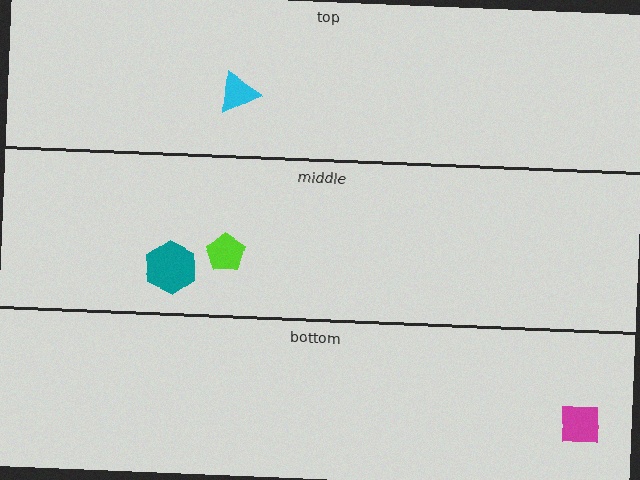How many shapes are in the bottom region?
1.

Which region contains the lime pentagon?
The middle region.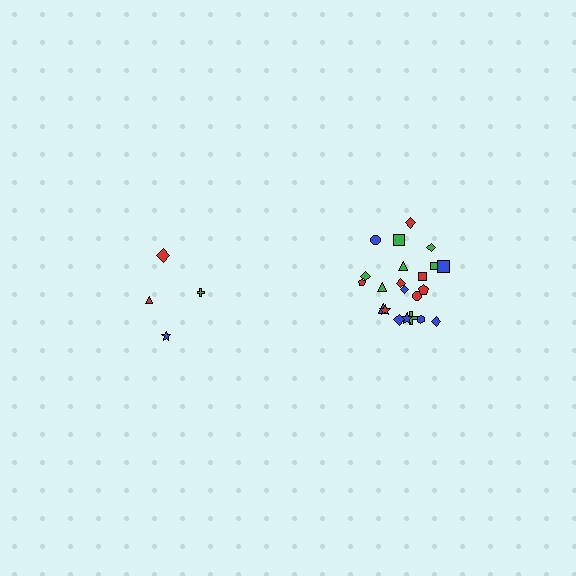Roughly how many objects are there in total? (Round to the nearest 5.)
Roughly 25 objects in total.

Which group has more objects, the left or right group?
The right group.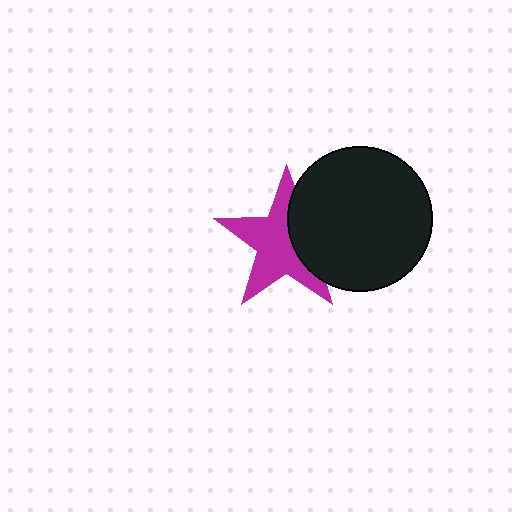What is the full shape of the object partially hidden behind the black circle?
The partially hidden object is a magenta star.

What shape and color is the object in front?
The object in front is a black circle.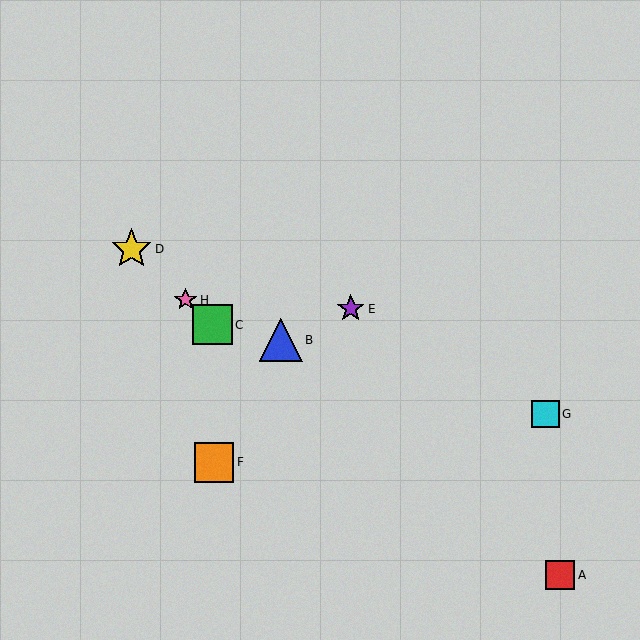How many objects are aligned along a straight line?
3 objects (C, D, H) are aligned along a straight line.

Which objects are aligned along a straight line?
Objects C, D, H are aligned along a straight line.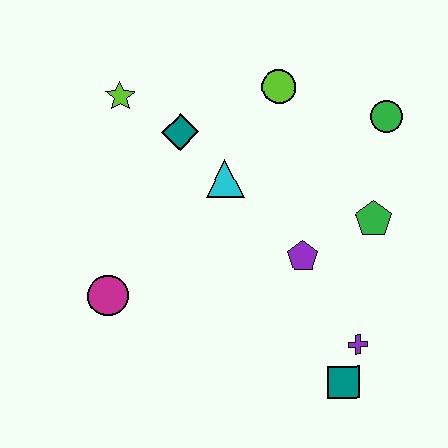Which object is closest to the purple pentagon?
The green pentagon is closest to the purple pentagon.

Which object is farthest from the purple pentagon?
The lime star is farthest from the purple pentagon.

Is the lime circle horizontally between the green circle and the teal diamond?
Yes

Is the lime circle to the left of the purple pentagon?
Yes